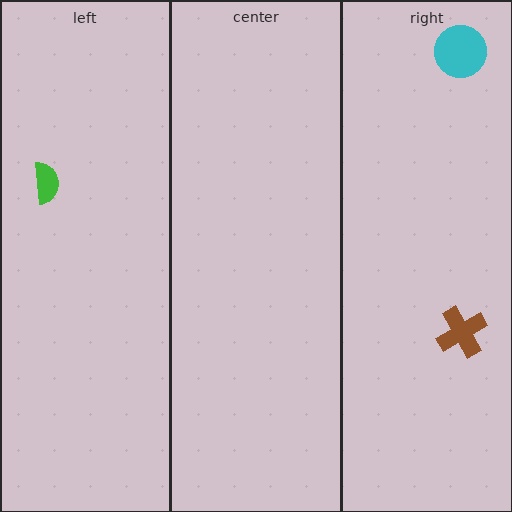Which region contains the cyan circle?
The right region.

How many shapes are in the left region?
1.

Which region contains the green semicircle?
The left region.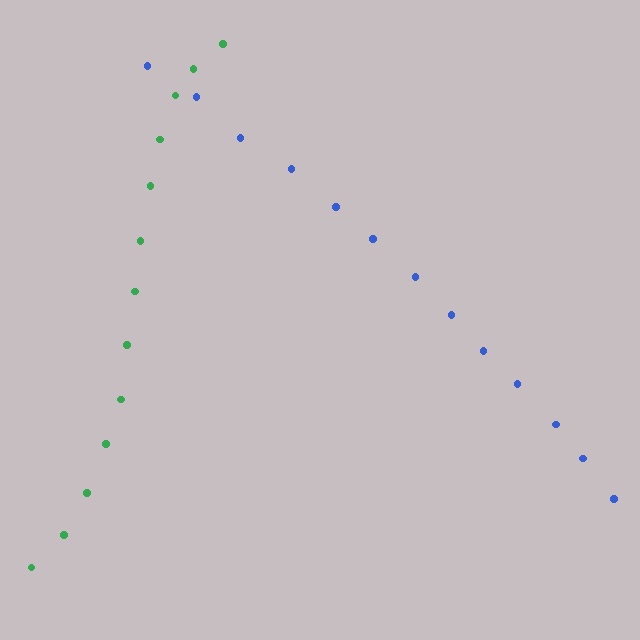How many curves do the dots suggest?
There are 2 distinct paths.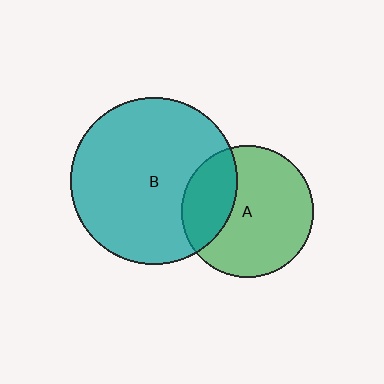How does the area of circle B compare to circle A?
Approximately 1.6 times.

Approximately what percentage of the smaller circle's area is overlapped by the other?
Approximately 30%.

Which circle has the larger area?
Circle B (teal).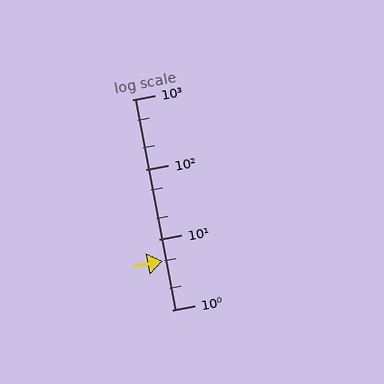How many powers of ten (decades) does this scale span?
The scale spans 3 decades, from 1 to 1000.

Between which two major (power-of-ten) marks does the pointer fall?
The pointer is between 1 and 10.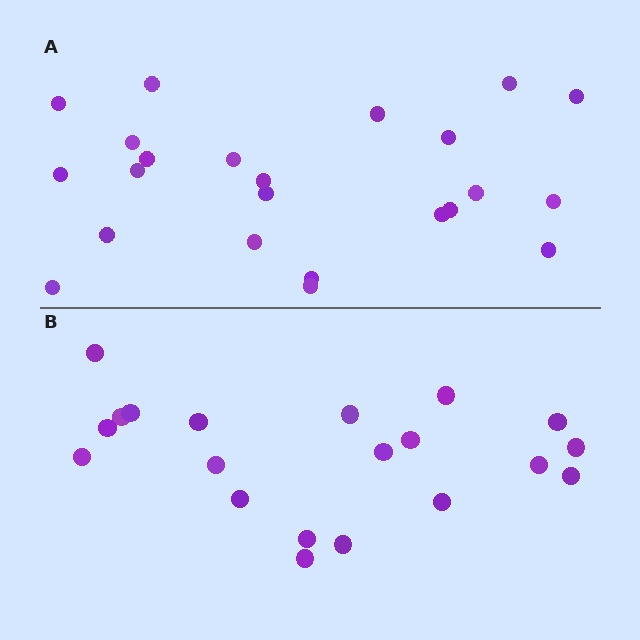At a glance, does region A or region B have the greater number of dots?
Region A (the top region) has more dots.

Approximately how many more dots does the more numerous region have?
Region A has just a few more — roughly 2 or 3 more dots than region B.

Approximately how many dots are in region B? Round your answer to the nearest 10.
About 20 dots.